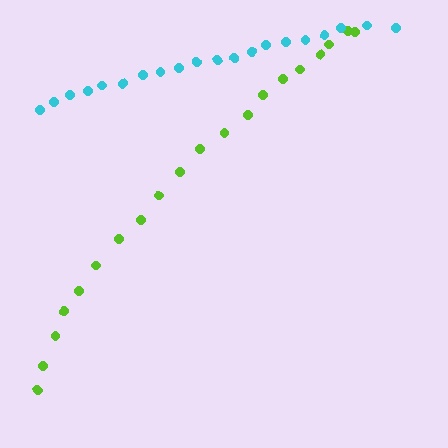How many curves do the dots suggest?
There are 2 distinct paths.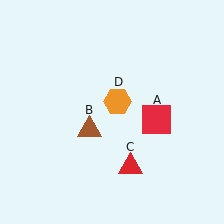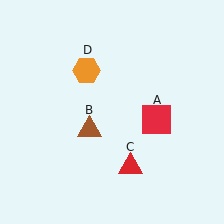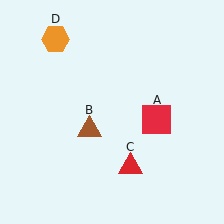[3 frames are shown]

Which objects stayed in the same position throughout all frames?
Red square (object A) and brown triangle (object B) and red triangle (object C) remained stationary.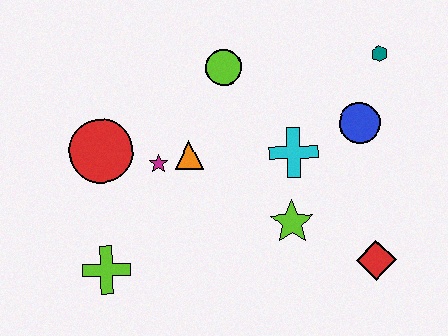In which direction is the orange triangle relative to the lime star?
The orange triangle is to the left of the lime star.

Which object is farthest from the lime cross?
The teal hexagon is farthest from the lime cross.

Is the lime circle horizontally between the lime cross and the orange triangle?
No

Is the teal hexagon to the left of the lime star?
No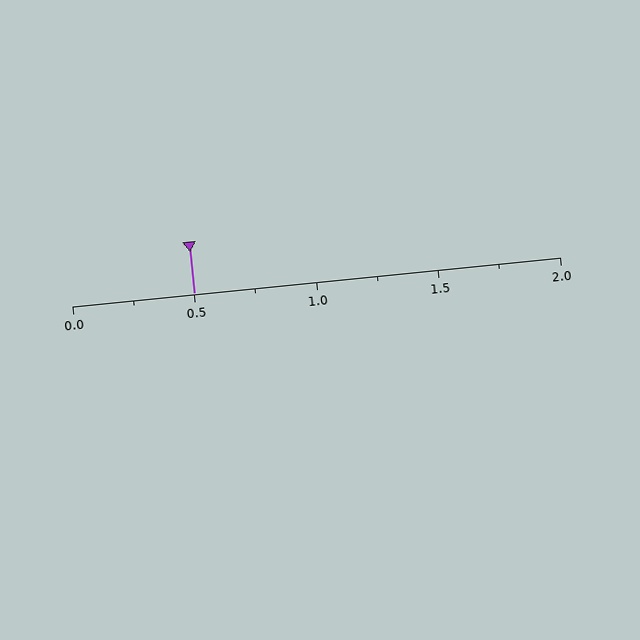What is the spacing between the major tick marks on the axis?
The major ticks are spaced 0.5 apart.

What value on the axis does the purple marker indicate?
The marker indicates approximately 0.5.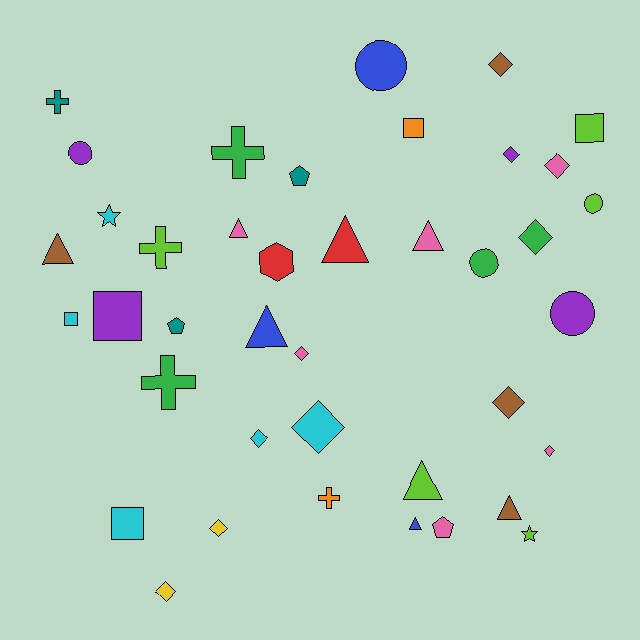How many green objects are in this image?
There are 4 green objects.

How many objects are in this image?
There are 40 objects.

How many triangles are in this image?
There are 8 triangles.